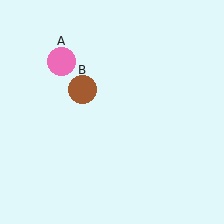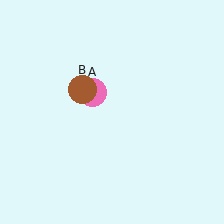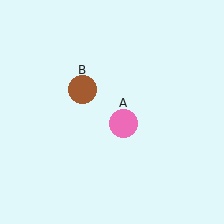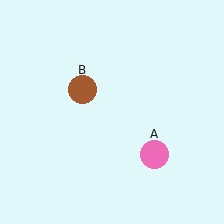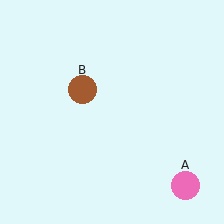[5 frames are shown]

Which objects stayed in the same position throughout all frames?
Brown circle (object B) remained stationary.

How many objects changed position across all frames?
1 object changed position: pink circle (object A).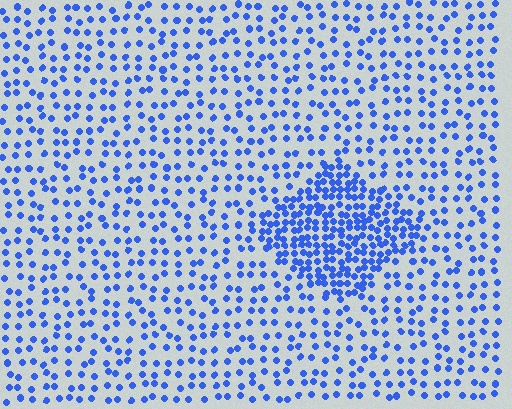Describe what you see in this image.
The image contains small blue elements arranged at two different densities. A diamond-shaped region is visible where the elements are more densely packed than the surrounding area.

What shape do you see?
I see a diamond.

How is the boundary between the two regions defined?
The boundary is defined by a change in element density (approximately 2.4x ratio). All elements are the same color, size, and shape.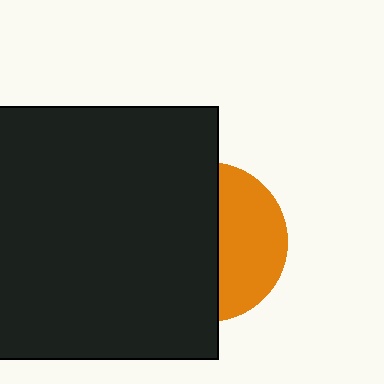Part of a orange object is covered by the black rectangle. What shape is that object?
It is a circle.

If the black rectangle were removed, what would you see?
You would see the complete orange circle.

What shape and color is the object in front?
The object in front is a black rectangle.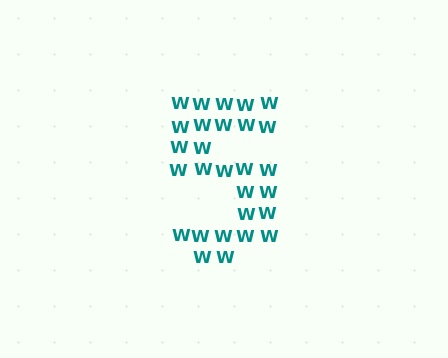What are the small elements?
The small elements are letter W's.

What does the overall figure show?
The overall figure shows the digit 5.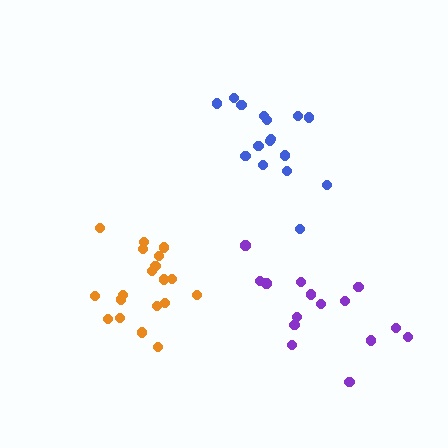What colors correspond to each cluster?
The clusters are colored: blue, orange, purple.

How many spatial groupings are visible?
There are 3 spatial groupings.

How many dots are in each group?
Group 1: 16 dots, Group 2: 19 dots, Group 3: 15 dots (50 total).